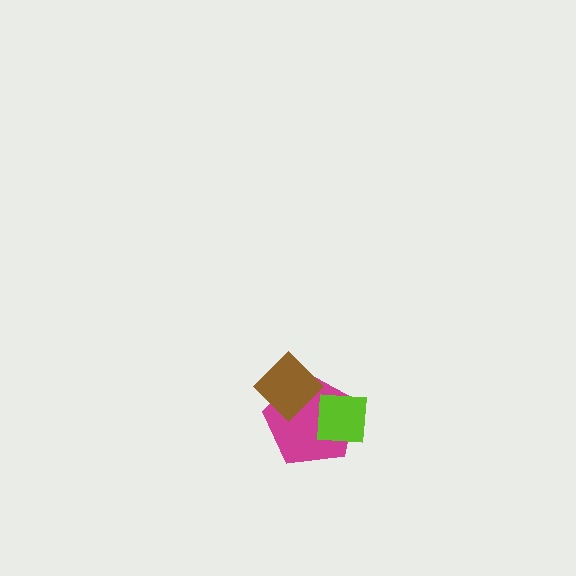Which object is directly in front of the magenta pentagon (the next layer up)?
The brown diamond is directly in front of the magenta pentagon.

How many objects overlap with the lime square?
1 object overlaps with the lime square.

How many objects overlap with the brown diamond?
1 object overlaps with the brown diamond.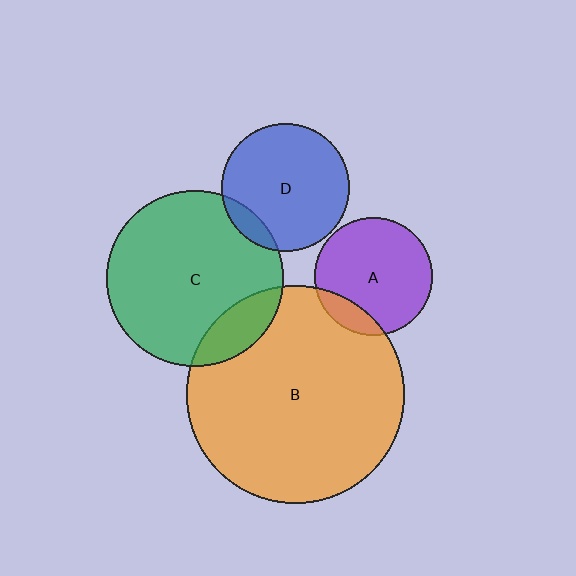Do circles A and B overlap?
Yes.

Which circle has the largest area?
Circle B (orange).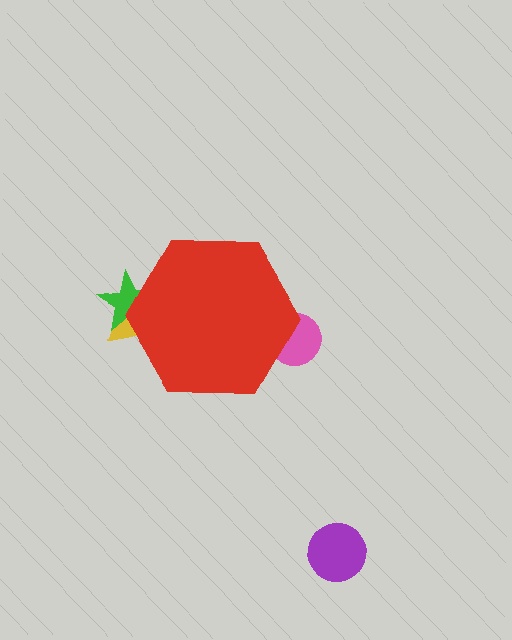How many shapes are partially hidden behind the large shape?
3 shapes are partially hidden.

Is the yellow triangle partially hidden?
Yes, the yellow triangle is partially hidden behind the red hexagon.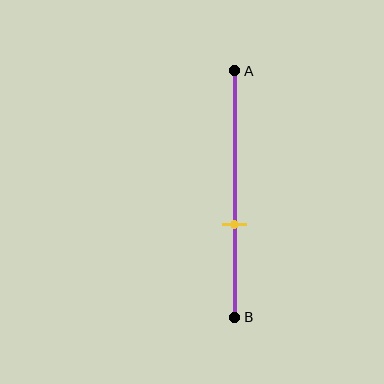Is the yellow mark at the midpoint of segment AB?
No, the mark is at about 60% from A, not at the 50% midpoint.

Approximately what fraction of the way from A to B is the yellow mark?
The yellow mark is approximately 60% of the way from A to B.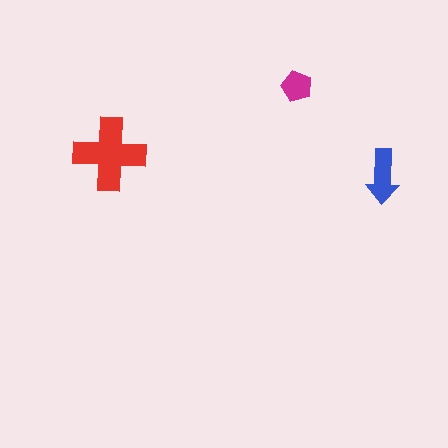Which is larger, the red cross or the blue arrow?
The red cross.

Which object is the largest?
The red cross.